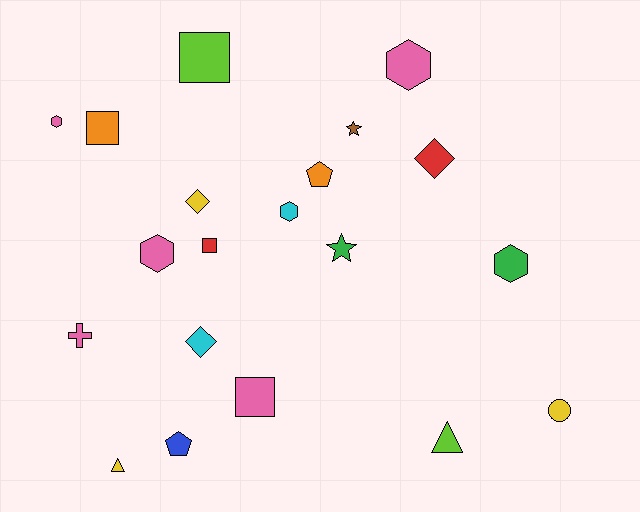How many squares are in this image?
There are 4 squares.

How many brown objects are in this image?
There is 1 brown object.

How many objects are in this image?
There are 20 objects.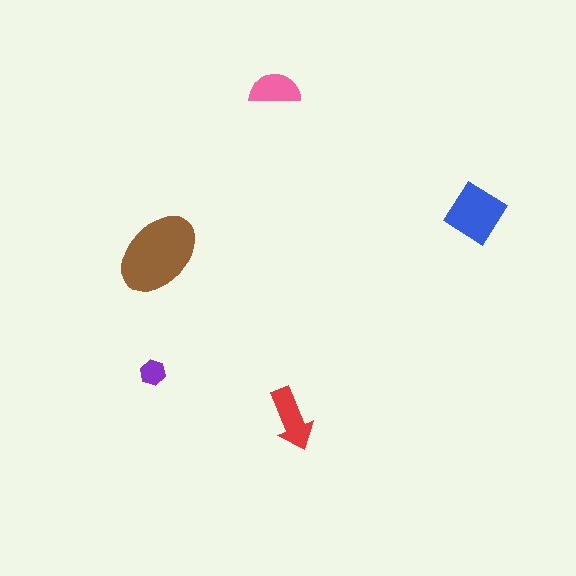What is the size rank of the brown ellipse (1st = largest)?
1st.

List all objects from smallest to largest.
The purple hexagon, the pink semicircle, the red arrow, the blue diamond, the brown ellipse.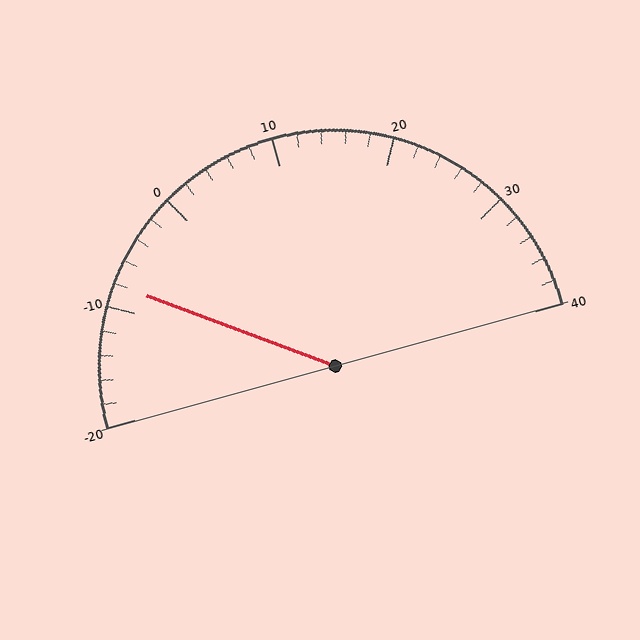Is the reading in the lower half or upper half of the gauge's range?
The reading is in the lower half of the range (-20 to 40).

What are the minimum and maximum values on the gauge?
The gauge ranges from -20 to 40.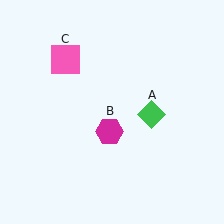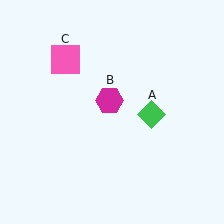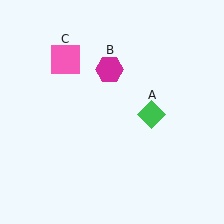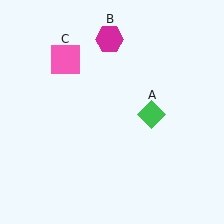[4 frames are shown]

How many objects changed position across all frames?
1 object changed position: magenta hexagon (object B).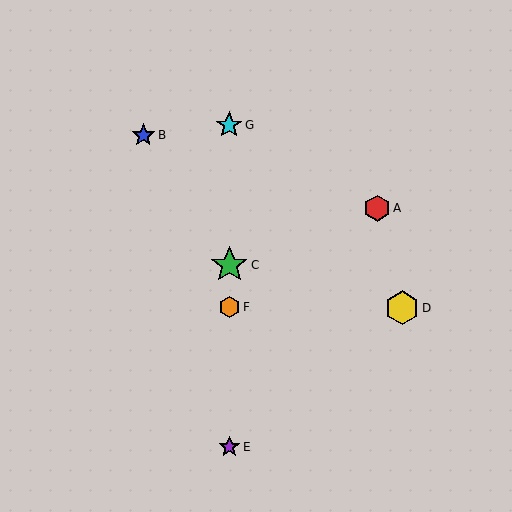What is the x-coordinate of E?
Object E is at x≈229.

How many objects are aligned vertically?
4 objects (C, E, F, G) are aligned vertically.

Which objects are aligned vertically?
Objects C, E, F, G are aligned vertically.